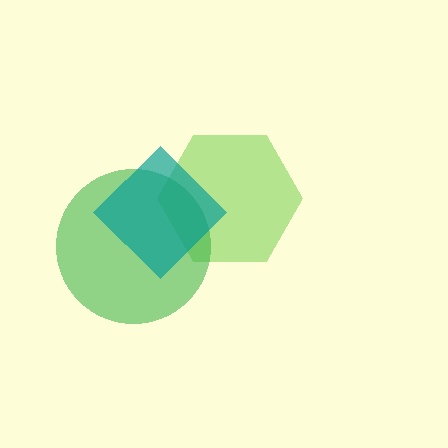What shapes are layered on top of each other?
The layered shapes are: a lime hexagon, a green circle, a teal diamond.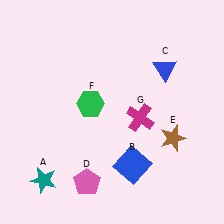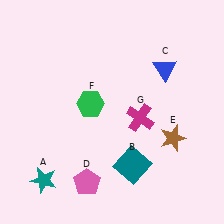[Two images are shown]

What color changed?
The square (B) changed from blue in Image 1 to teal in Image 2.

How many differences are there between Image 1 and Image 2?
There is 1 difference between the two images.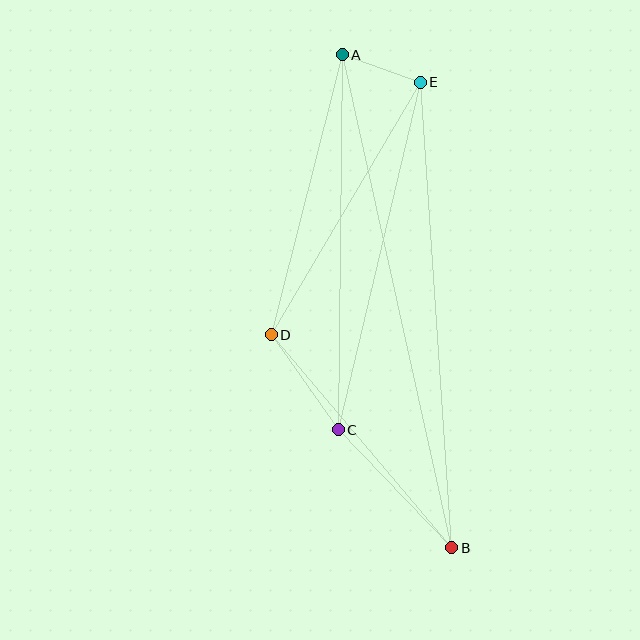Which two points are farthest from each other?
Points A and B are farthest from each other.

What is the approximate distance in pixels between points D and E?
The distance between D and E is approximately 293 pixels.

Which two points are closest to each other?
Points A and E are closest to each other.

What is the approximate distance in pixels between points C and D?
The distance between C and D is approximately 116 pixels.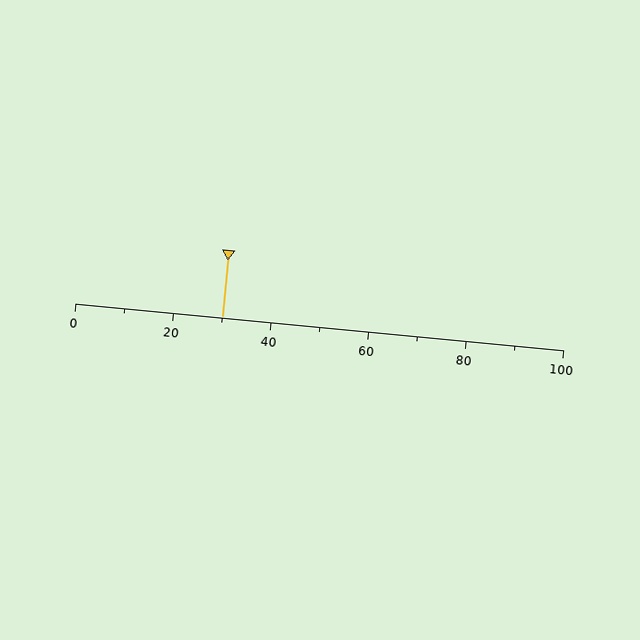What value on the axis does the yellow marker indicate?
The marker indicates approximately 30.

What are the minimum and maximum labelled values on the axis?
The axis runs from 0 to 100.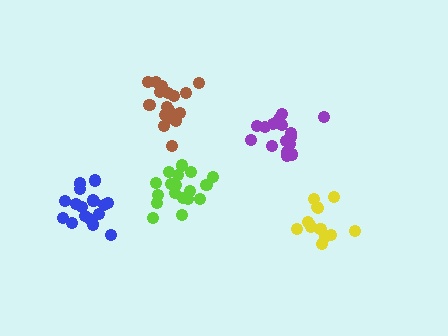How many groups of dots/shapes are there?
There are 5 groups.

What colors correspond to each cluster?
The clusters are colored: brown, purple, yellow, lime, blue.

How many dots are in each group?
Group 1: 19 dots, Group 2: 17 dots, Group 3: 13 dots, Group 4: 18 dots, Group 5: 18 dots (85 total).